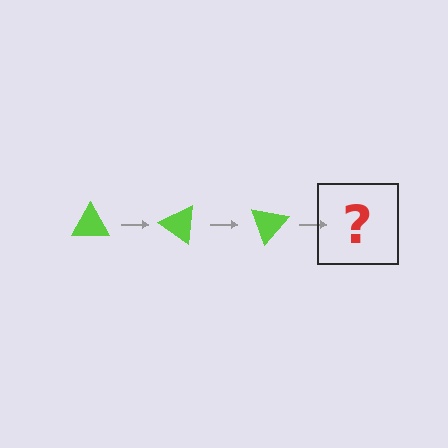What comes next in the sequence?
The next element should be a lime triangle rotated 105 degrees.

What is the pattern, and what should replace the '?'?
The pattern is that the triangle rotates 35 degrees each step. The '?' should be a lime triangle rotated 105 degrees.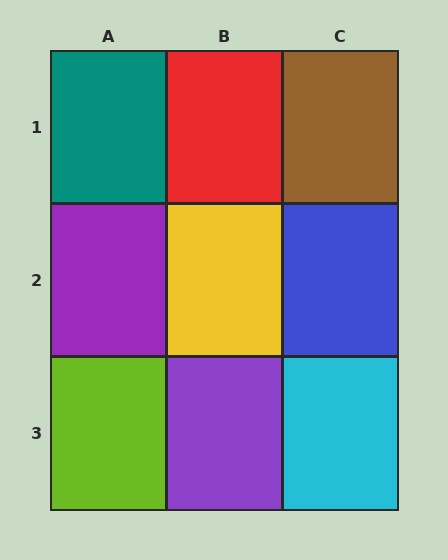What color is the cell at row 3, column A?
Lime.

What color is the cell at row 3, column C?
Cyan.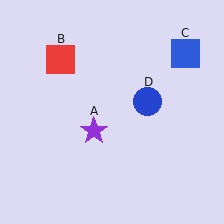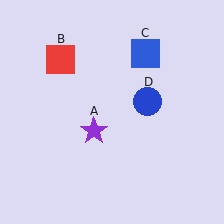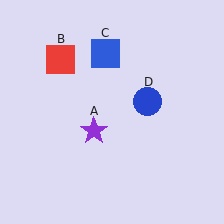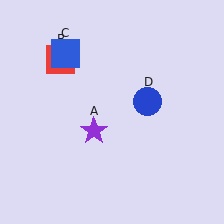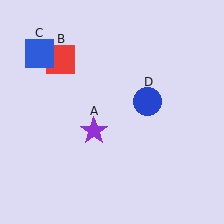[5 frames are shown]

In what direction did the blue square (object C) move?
The blue square (object C) moved left.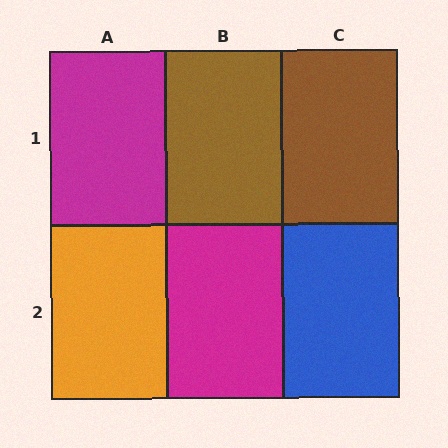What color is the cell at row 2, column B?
Magenta.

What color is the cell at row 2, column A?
Orange.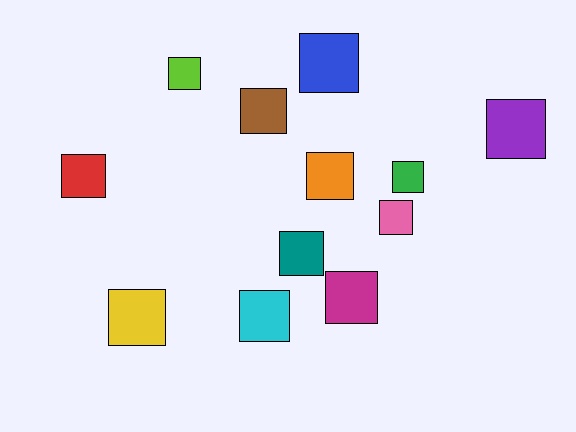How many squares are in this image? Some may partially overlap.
There are 12 squares.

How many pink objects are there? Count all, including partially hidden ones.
There is 1 pink object.